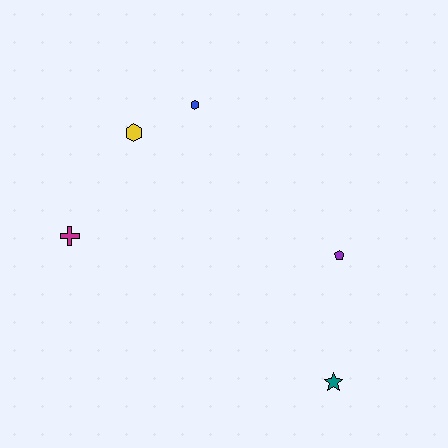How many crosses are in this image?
There is 1 cross.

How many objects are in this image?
There are 5 objects.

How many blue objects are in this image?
There is 1 blue object.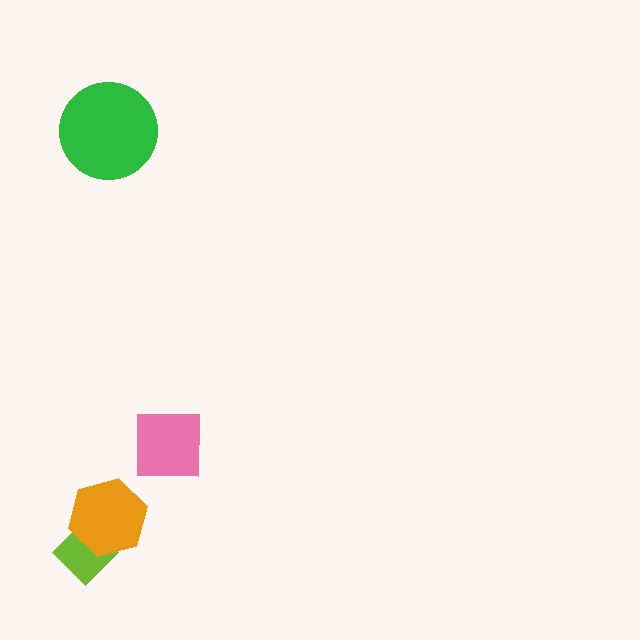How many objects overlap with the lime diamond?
1 object overlaps with the lime diamond.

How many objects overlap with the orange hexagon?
1 object overlaps with the orange hexagon.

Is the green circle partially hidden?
No, no other shape covers it.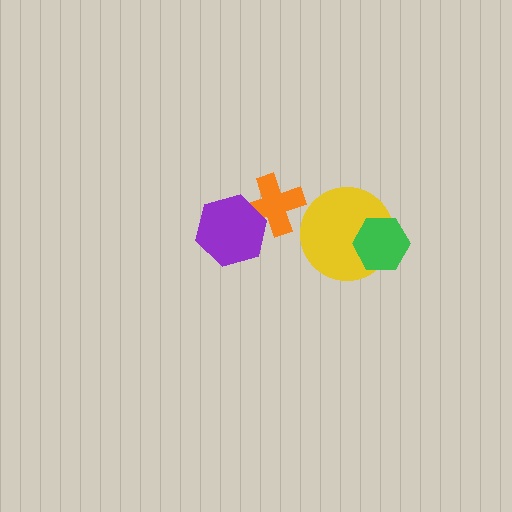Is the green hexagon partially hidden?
No, no other shape covers it.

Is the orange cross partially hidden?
Yes, it is partially covered by another shape.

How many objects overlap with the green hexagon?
1 object overlaps with the green hexagon.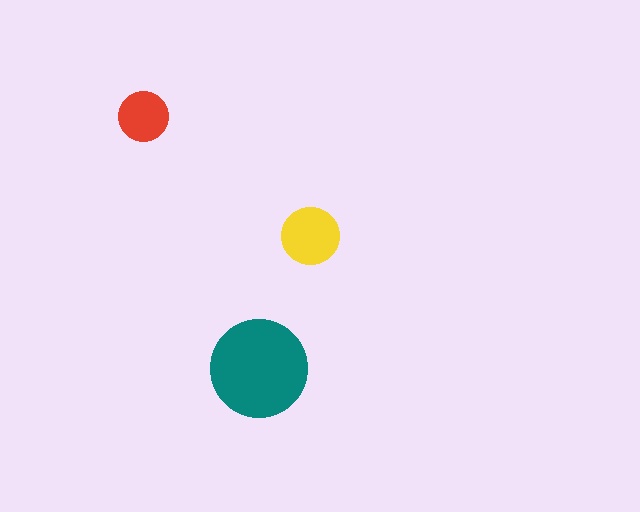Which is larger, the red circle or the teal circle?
The teal one.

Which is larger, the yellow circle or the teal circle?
The teal one.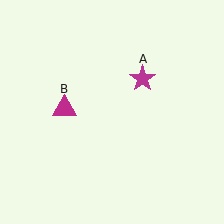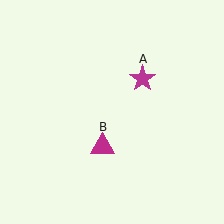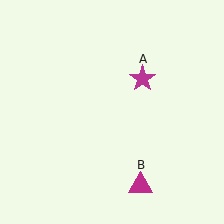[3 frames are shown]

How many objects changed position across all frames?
1 object changed position: magenta triangle (object B).